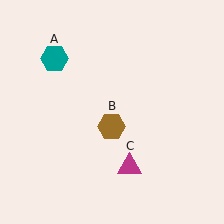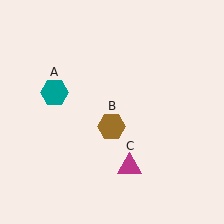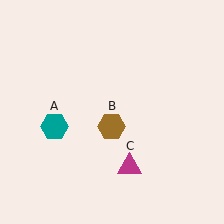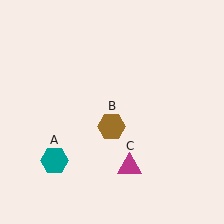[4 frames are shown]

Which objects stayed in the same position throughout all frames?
Brown hexagon (object B) and magenta triangle (object C) remained stationary.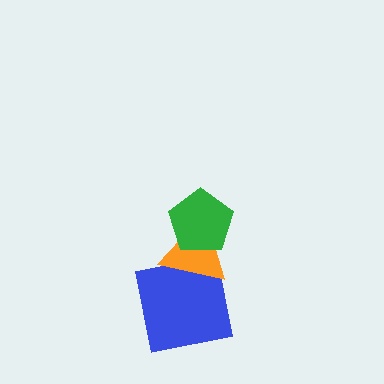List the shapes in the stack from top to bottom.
From top to bottom: the green pentagon, the orange triangle, the blue square.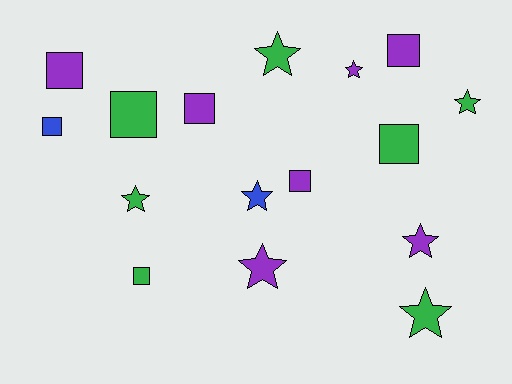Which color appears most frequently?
Green, with 7 objects.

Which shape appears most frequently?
Star, with 8 objects.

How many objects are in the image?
There are 16 objects.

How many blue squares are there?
There is 1 blue square.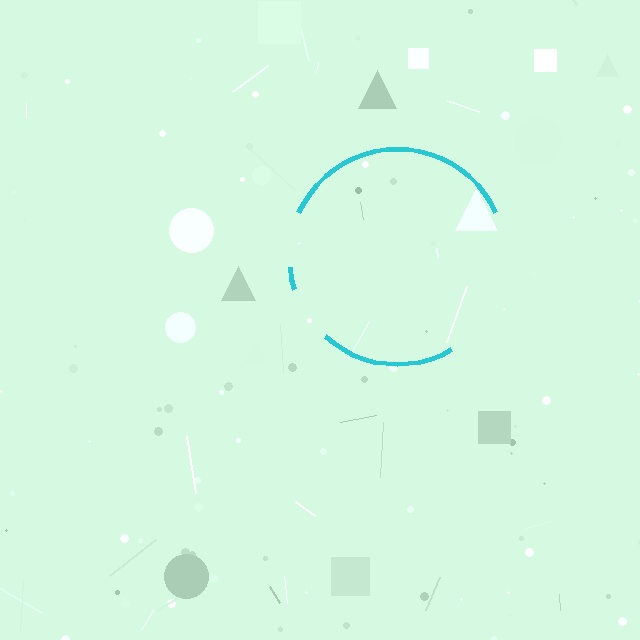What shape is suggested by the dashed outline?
The dashed outline suggests a circle.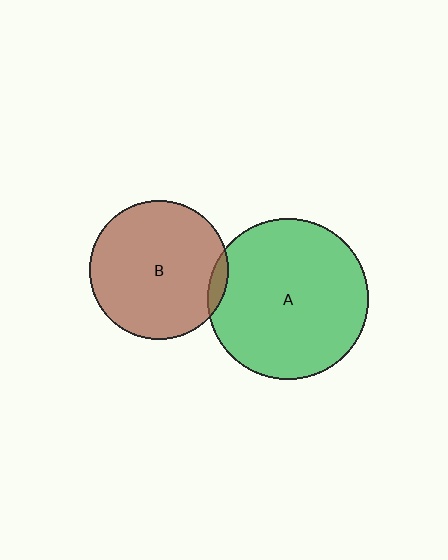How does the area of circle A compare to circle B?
Approximately 1.3 times.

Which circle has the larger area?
Circle A (green).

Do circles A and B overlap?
Yes.